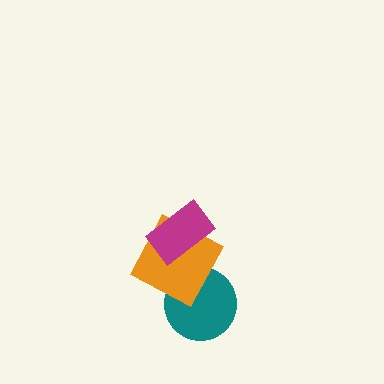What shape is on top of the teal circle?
The orange square is on top of the teal circle.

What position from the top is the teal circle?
The teal circle is 3rd from the top.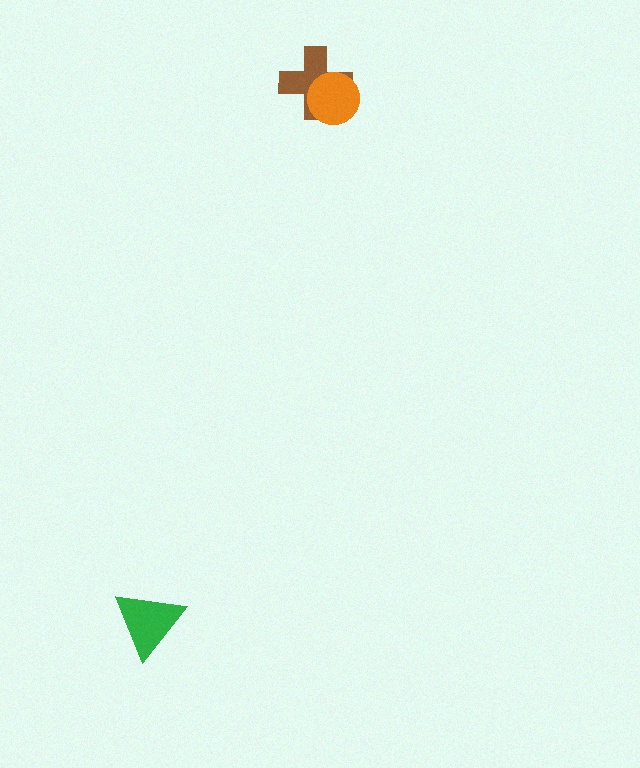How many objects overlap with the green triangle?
0 objects overlap with the green triangle.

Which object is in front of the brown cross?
The orange circle is in front of the brown cross.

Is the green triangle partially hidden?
No, no other shape covers it.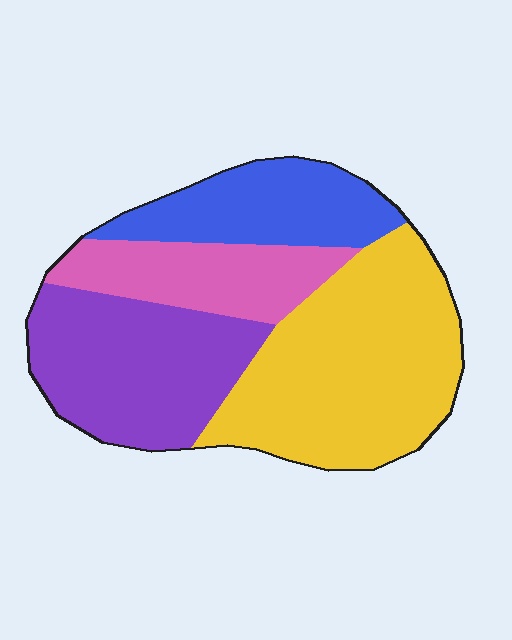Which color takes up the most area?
Yellow, at roughly 40%.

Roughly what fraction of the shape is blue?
Blue takes up about one sixth (1/6) of the shape.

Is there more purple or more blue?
Purple.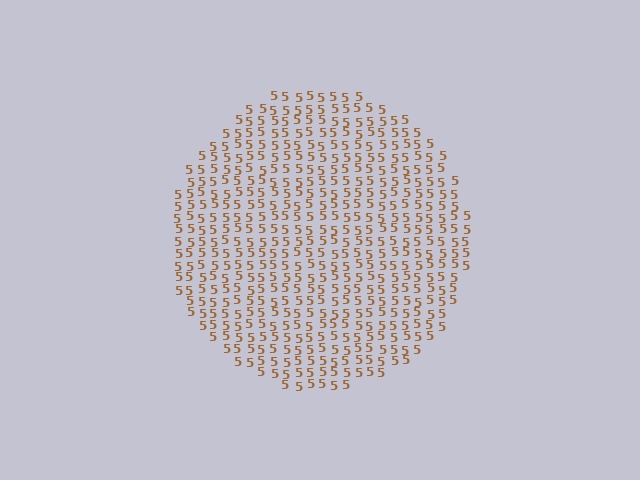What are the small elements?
The small elements are digit 5's.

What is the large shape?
The large shape is a circle.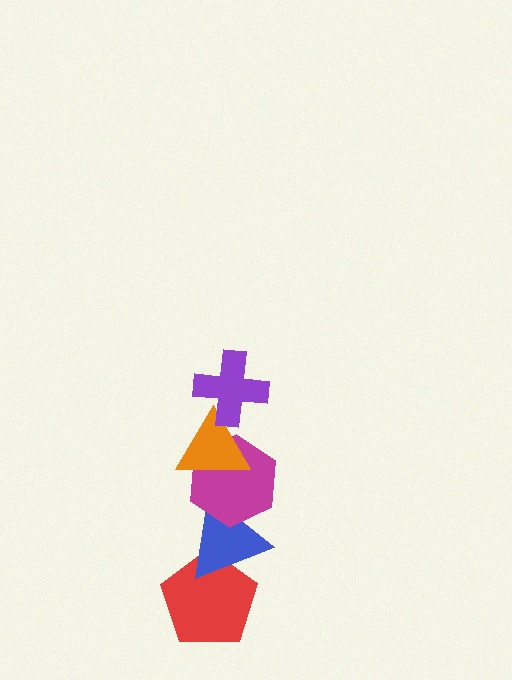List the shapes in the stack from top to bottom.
From top to bottom: the purple cross, the orange triangle, the magenta hexagon, the blue triangle, the red pentagon.